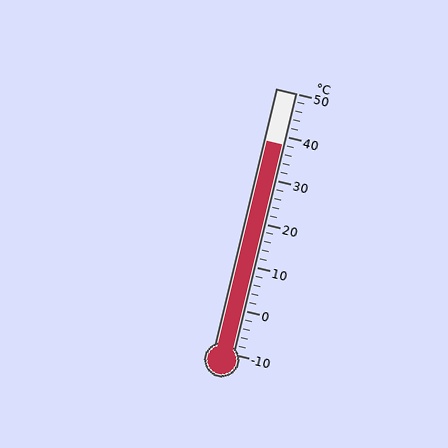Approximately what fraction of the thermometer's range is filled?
The thermometer is filled to approximately 80% of its range.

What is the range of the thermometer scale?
The thermometer scale ranges from -10°C to 50°C.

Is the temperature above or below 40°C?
The temperature is below 40°C.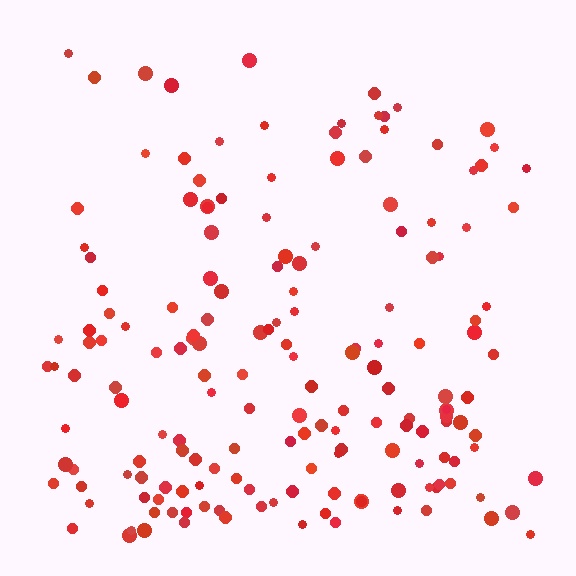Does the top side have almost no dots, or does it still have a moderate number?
Still a moderate number, just noticeably fewer than the bottom.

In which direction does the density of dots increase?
From top to bottom, with the bottom side densest.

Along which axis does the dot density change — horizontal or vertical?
Vertical.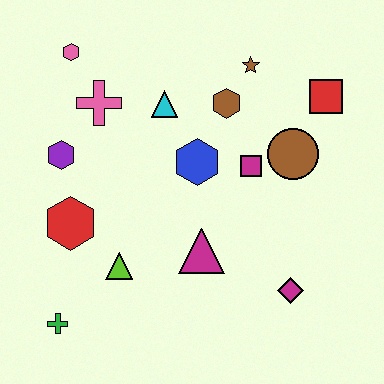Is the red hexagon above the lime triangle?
Yes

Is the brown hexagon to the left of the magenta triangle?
No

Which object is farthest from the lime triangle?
The red square is farthest from the lime triangle.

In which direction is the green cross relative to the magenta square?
The green cross is to the left of the magenta square.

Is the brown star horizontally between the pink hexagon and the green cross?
No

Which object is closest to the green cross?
The lime triangle is closest to the green cross.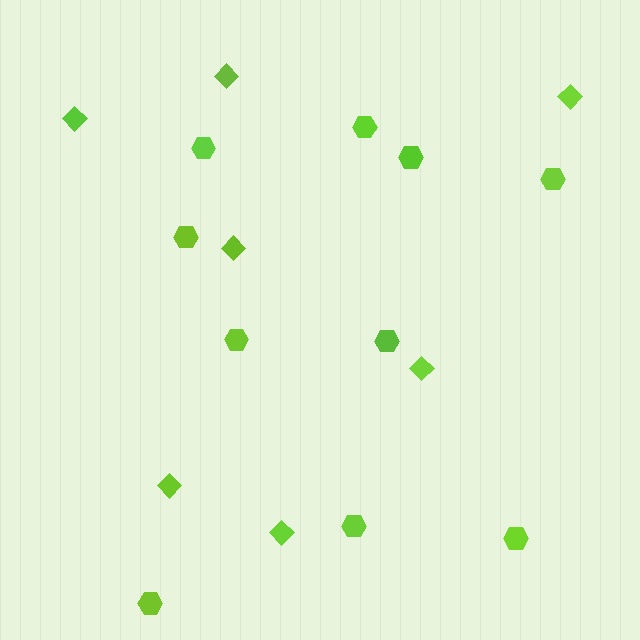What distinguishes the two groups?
There are 2 groups: one group of hexagons (10) and one group of diamonds (7).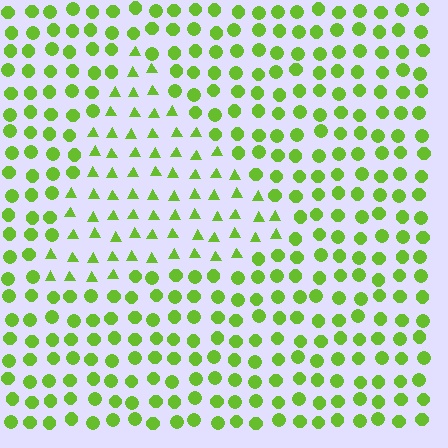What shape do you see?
I see a triangle.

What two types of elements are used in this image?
The image uses triangles inside the triangle region and circles outside it.